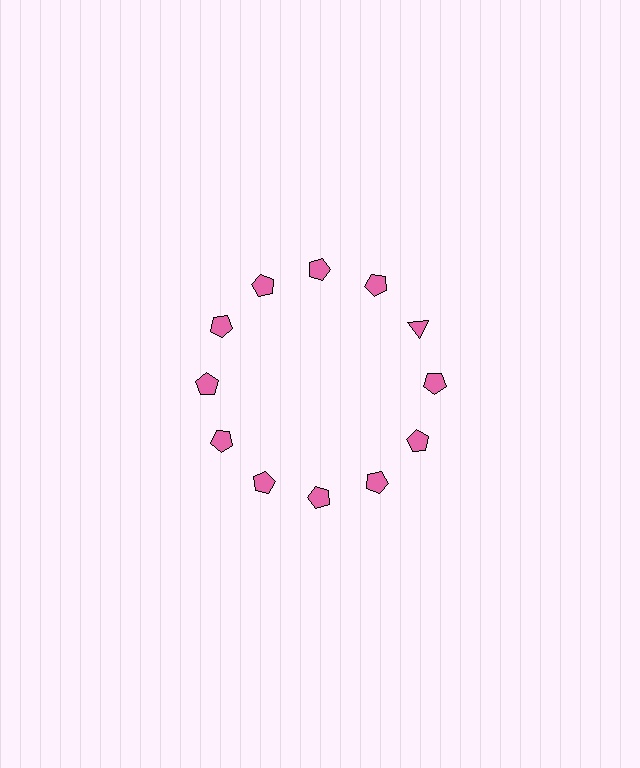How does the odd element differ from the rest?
It has a different shape: triangle instead of pentagon.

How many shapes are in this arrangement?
There are 12 shapes arranged in a ring pattern.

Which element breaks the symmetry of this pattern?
The pink triangle at roughly the 2 o'clock position breaks the symmetry. All other shapes are pink pentagons.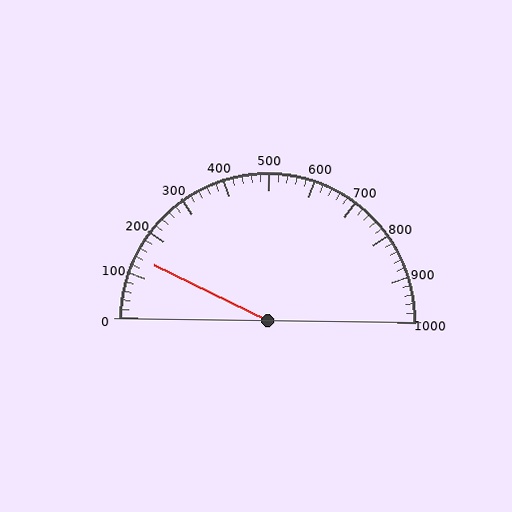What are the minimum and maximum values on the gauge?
The gauge ranges from 0 to 1000.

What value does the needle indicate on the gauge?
The needle indicates approximately 140.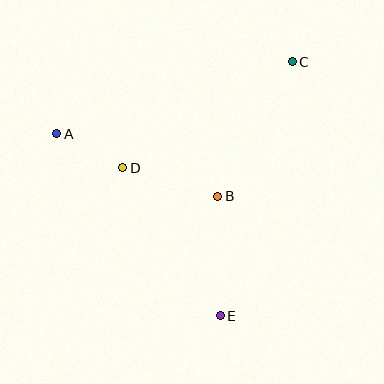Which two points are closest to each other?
Points A and D are closest to each other.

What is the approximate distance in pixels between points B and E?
The distance between B and E is approximately 120 pixels.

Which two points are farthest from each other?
Points C and E are farthest from each other.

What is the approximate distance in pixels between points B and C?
The distance between B and C is approximately 154 pixels.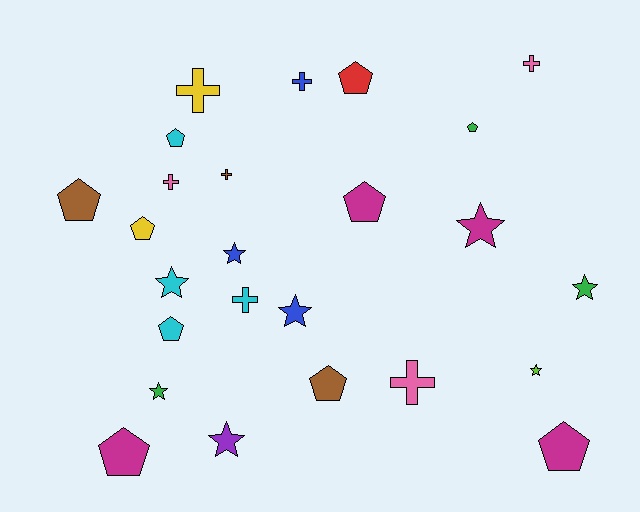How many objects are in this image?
There are 25 objects.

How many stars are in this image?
There are 8 stars.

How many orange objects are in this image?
There are no orange objects.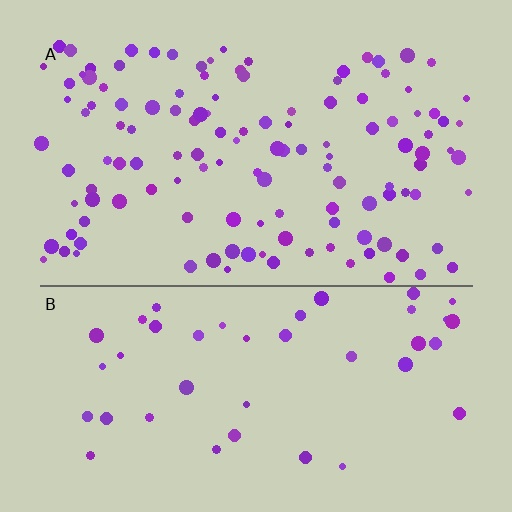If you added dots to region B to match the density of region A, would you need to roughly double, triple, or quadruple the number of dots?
Approximately triple.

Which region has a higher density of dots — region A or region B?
A (the top).